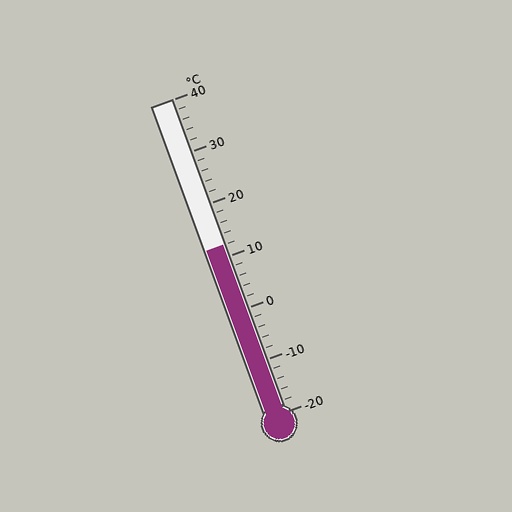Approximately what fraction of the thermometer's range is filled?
The thermometer is filled to approximately 55% of its range.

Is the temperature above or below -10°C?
The temperature is above -10°C.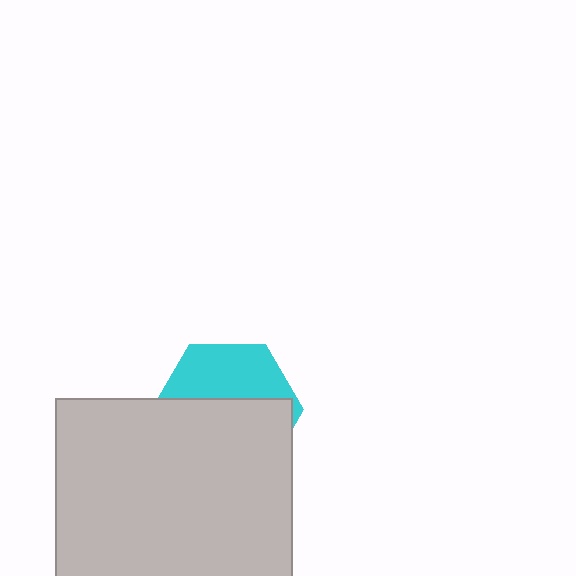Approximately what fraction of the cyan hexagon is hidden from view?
Roughly 61% of the cyan hexagon is hidden behind the light gray rectangle.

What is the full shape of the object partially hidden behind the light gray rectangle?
The partially hidden object is a cyan hexagon.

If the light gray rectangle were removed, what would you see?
You would see the complete cyan hexagon.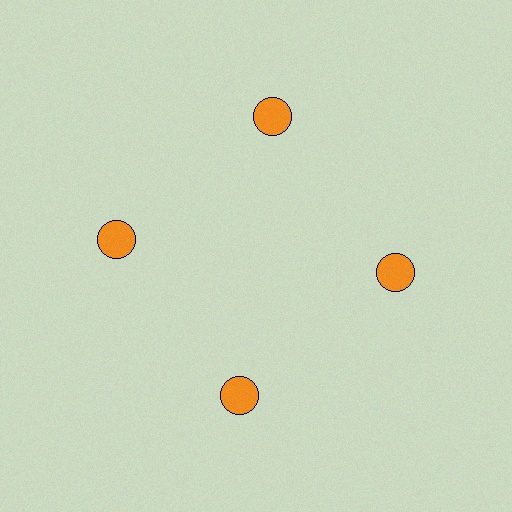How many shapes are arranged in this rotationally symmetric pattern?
There are 4 shapes, arranged in 4 groups of 1.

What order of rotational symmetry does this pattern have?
This pattern has 4-fold rotational symmetry.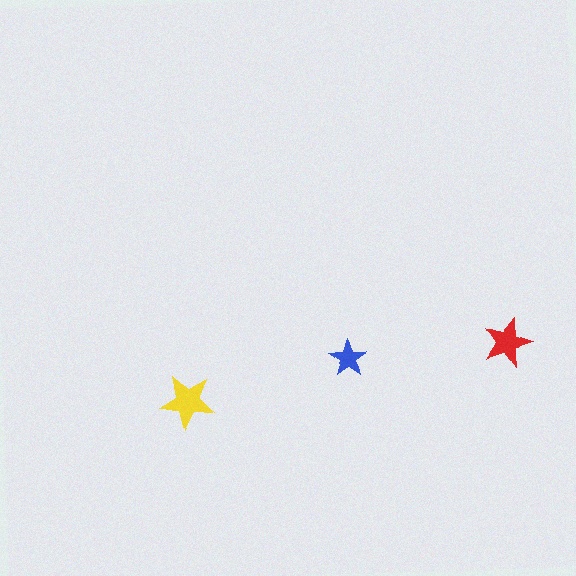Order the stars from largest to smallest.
the yellow one, the red one, the blue one.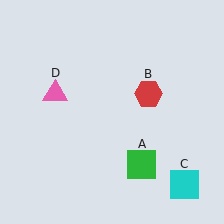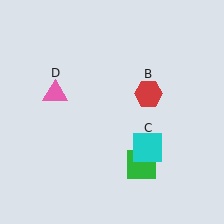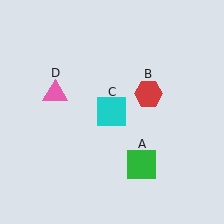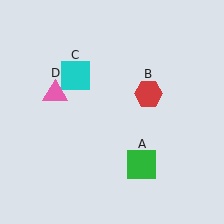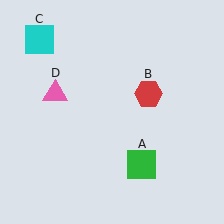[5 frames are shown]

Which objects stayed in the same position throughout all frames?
Green square (object A) and red hexagon (object B) and pink triangle (object D) remained stationary.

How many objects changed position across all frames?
1 object changed position: cyan square (object C).